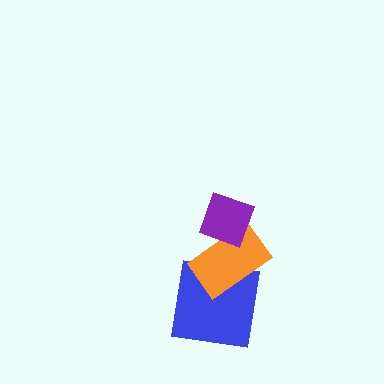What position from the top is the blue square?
The blue square is 3rd from the top.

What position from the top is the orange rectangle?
The orange rectangle is 2nd from the top.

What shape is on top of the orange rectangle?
The purple diamond is on top of the orange rectangle.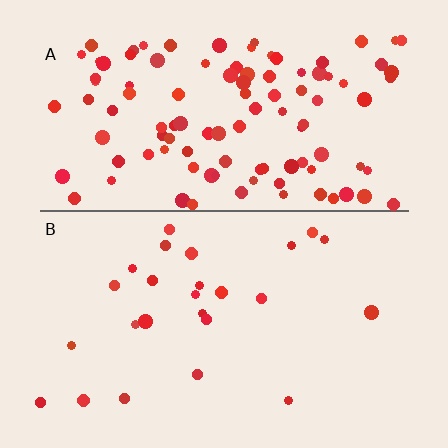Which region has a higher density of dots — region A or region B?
A (the top).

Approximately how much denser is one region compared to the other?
Approximately 4.2× — region A over region B.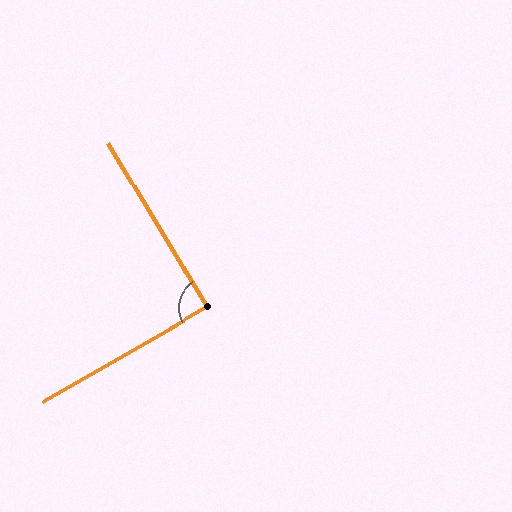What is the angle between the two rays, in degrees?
Approximately 89 degrees.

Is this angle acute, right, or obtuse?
It is approximately a right angle.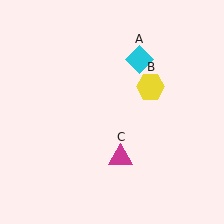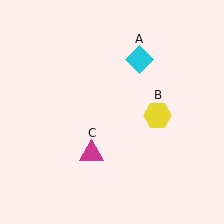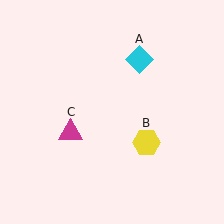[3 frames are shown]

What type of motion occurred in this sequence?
The yellow hexagon (object B), magenta triangle (object C) rotated clockwise around the center of the scene.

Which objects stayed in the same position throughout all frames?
Cyan diamond (object A) remained stationary.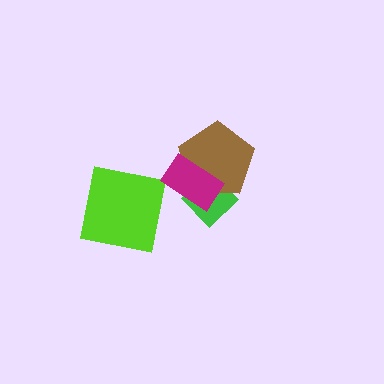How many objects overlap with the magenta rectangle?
2 objects overlap with the magenta rectangle.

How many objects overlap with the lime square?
0 objects overlap with the lime square.